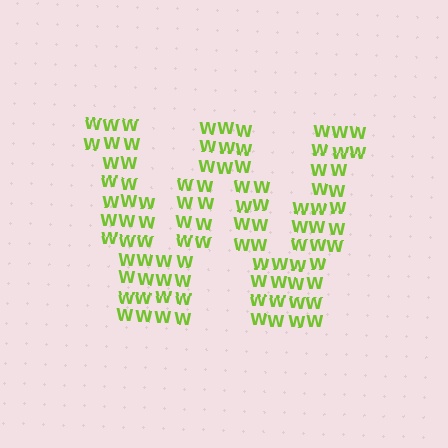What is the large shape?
The large shape is the letter W.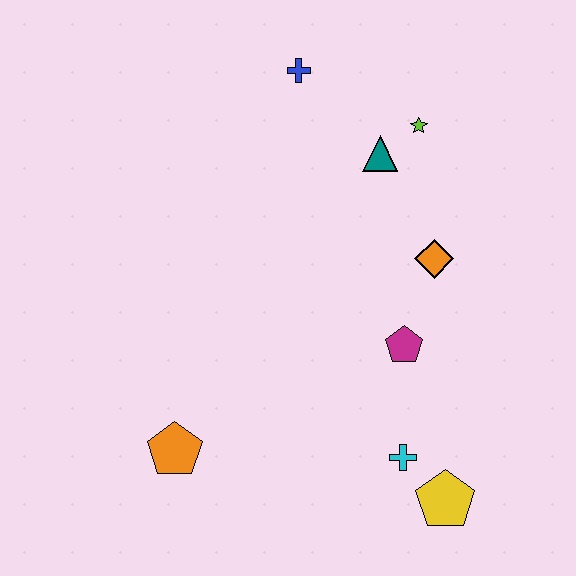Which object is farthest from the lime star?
The orange pentagon is farthest from the lime star.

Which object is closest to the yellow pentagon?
The cyan cross is closest to the yellow pentagon.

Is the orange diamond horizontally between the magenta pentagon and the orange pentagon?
No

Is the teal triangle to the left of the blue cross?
No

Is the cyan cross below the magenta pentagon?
Yes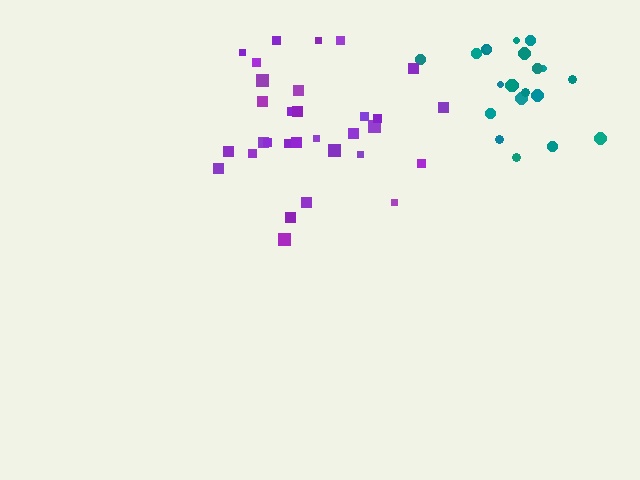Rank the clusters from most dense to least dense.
teal, purple.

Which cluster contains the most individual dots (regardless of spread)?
Purple (31).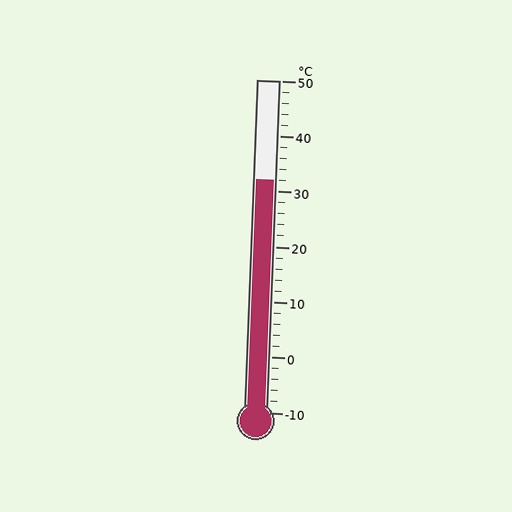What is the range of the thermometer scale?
The thermometer scale ranges from -10°C to 50°C.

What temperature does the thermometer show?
The thermometer shows approximately 32°C.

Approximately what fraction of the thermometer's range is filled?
The thermometer is filled to approximately 70% of its range.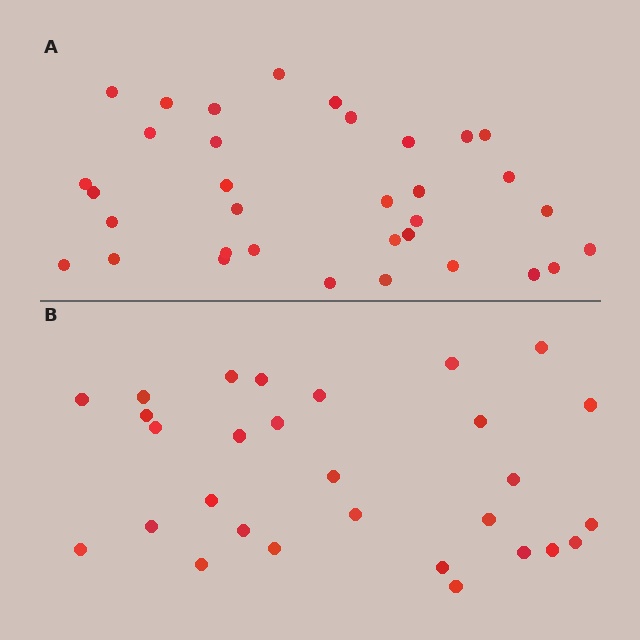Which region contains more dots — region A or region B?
Region A (the top region) has more dots.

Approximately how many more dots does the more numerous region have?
Region A has about 5 more dots than region B.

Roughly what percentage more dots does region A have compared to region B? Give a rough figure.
About 15% more.